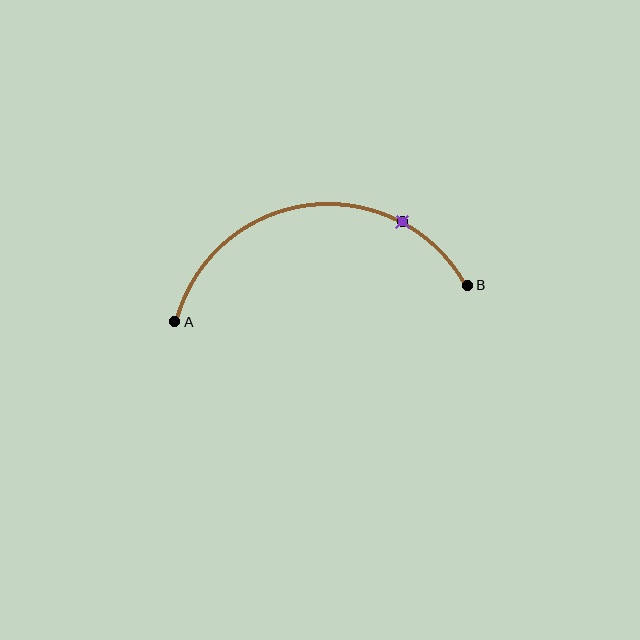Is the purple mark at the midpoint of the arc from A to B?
No. The purple mark lies on the arc but is closer to endpoint B. The arc midpoint would be at the point on the curve equidistant along the arc from both A and B.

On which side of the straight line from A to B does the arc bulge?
The arc bulges above the straight line connecting A and B.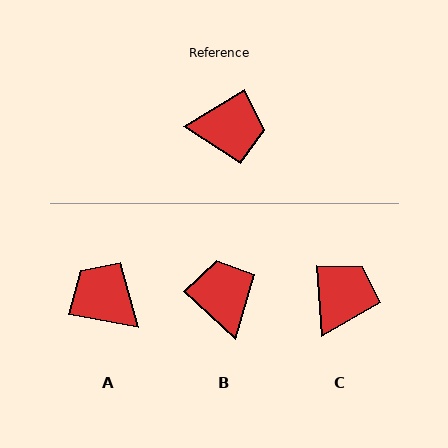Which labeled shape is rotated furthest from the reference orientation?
A, about 139 degrees away.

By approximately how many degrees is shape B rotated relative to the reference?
Approximately 106 degrees counter-clockwise.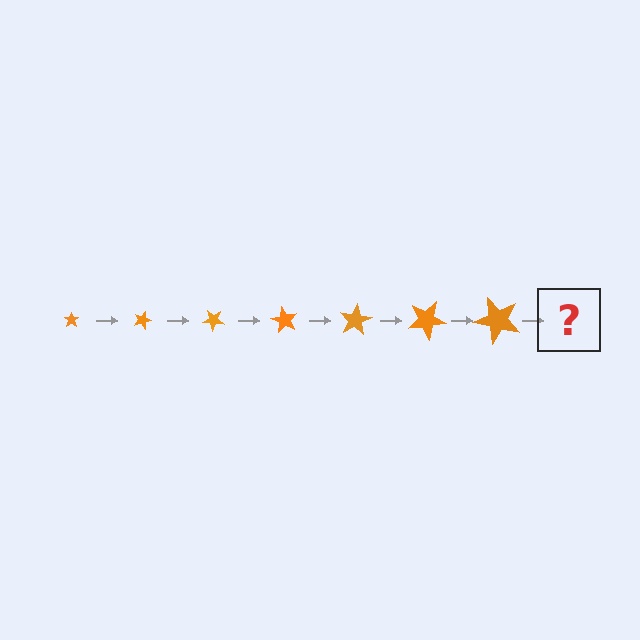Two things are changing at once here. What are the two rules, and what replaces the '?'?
The two rules are that the star grows larger each step and it rotates 20 degrees each step. The '?' should be a star, larger than the previous one and rotated 140 degrees from the start.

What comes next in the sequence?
The next element should be a star, larger than the previous one and rotated 140 degrees from the start.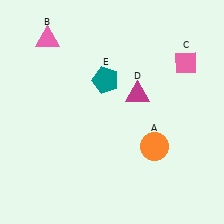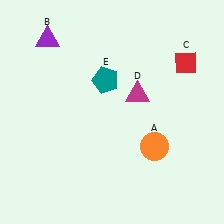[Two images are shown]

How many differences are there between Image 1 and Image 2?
There are 2 differences between the two images.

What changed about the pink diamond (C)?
In Image 1, C is pink. In Image 2, it changed to red.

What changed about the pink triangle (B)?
In Image 1, B is pink. In Image 2, it changed to purple.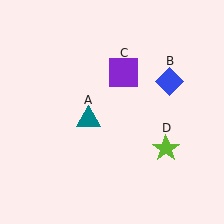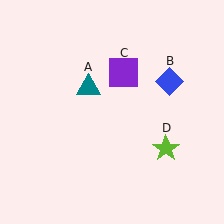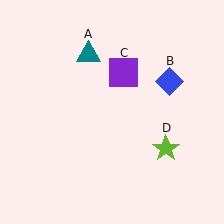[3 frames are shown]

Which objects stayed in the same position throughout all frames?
Blue diamond (object B) and purple square (object C) and lime star (object D) remained stationary.